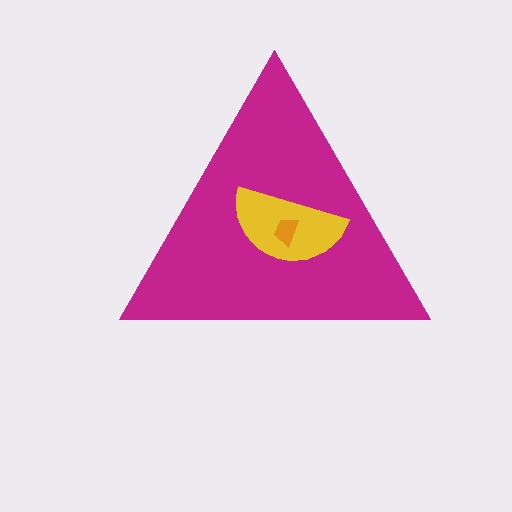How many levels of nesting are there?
3.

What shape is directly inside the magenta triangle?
The yellow semicircle.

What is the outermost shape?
The magenta triangle.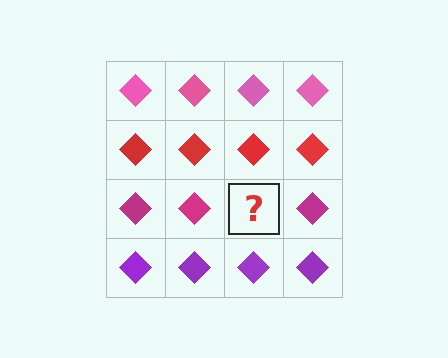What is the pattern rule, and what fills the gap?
The rule is that each row has a consistent color. The gap should be filled with a magenta diamond.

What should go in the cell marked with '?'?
The missing cell should contain a magenta diamond.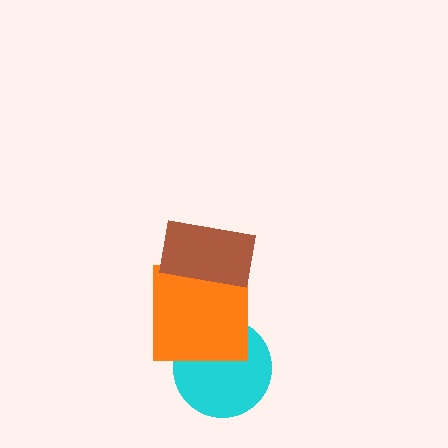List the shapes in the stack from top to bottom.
From top to bottom: the brown rectangle, the orange square, the cyan circle.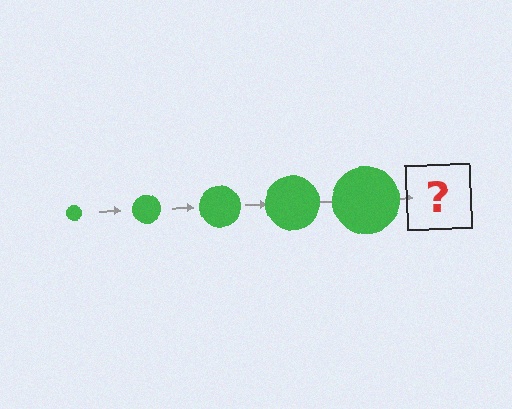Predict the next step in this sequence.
The next step is a green circle, larger than the previous one.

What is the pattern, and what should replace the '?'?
The pattern is that the circle gets progressively larger each step. The '?' should be a green circle, larger than the previous one.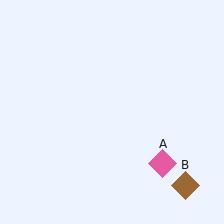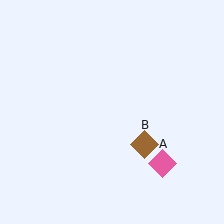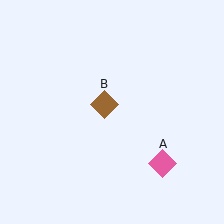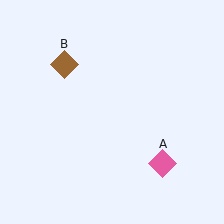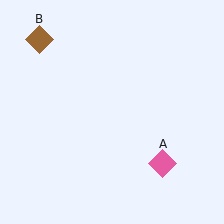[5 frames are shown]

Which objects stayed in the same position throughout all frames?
Pink diamond (object A) remained stationary.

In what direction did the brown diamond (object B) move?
The brown diamond (object B) moved up and to the left.